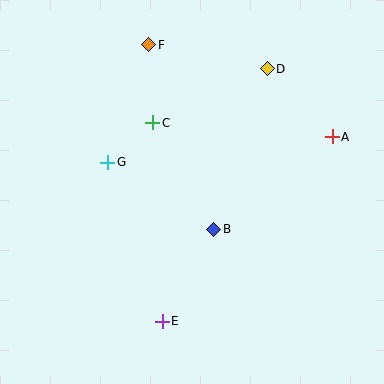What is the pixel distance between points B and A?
The distance between B and A is 150 pixels.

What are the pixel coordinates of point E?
Point E is at (162, 321).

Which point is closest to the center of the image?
Point B at (214, 229) is closest to the center.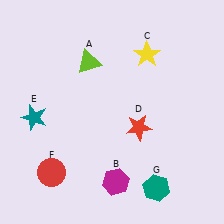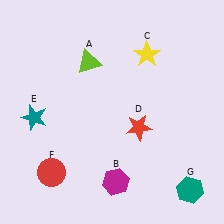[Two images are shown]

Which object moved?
The teal hexagon (G) moved right.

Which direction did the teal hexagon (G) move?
The teal hexagon (G) moved right.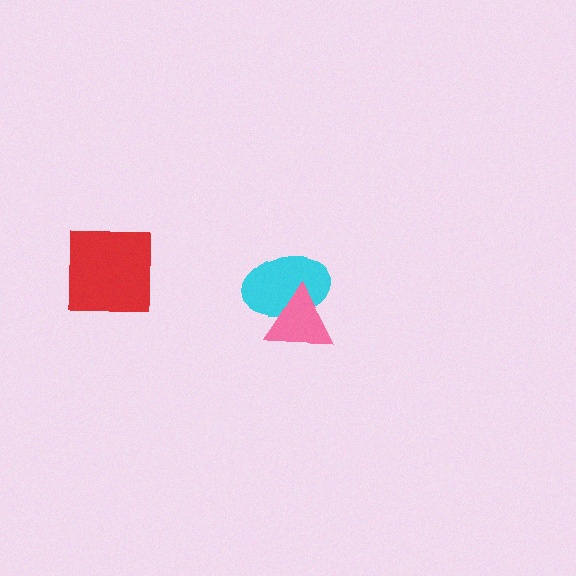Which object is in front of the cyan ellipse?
The pink triangle is in front of the cyan ellipse.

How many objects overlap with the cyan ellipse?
1 object overlaps with the cyan ellipse.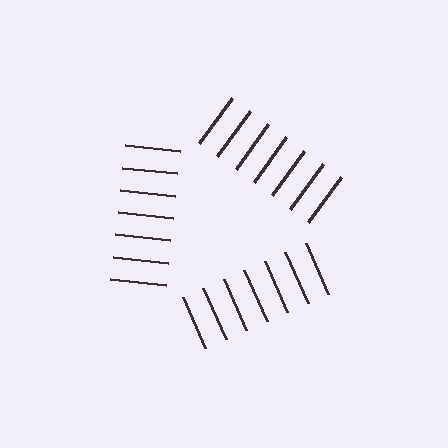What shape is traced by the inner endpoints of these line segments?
An illusory triangle — the line segments terminate on its edges but no continuous stroke is drawn.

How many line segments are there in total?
21 — 7 along each of the 3 edges.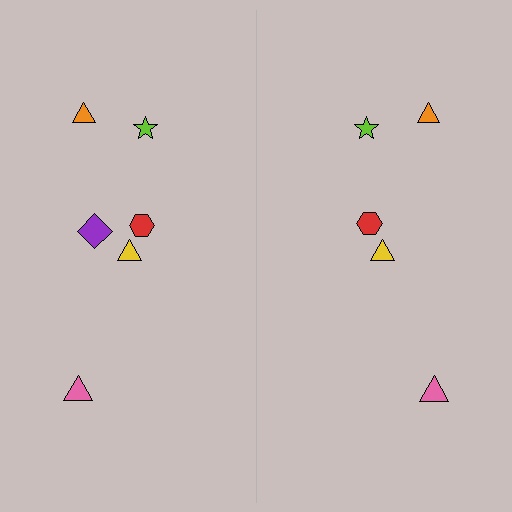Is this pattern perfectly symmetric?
No, the pattern is not perfectly symmetric. A purple diamond is missing from the right side.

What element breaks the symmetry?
A purple diamond is missing from the right side.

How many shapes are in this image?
There are 11 shapes in this image.